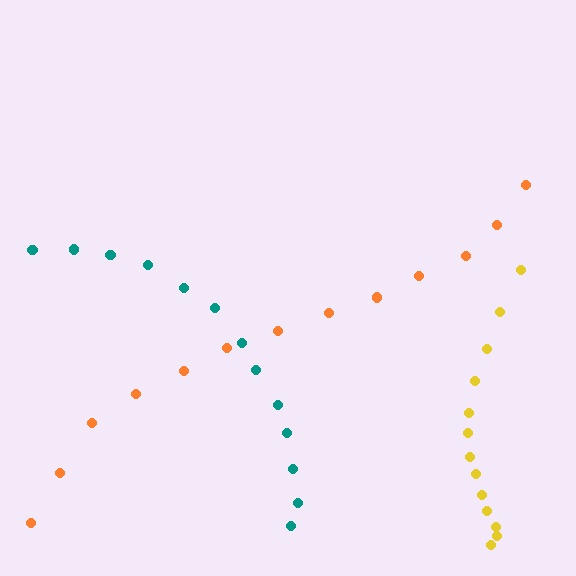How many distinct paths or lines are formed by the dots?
There are 3 distinct paths.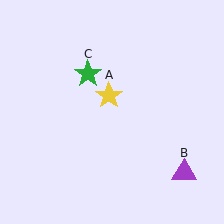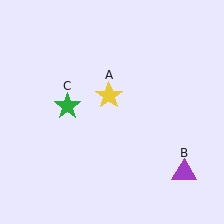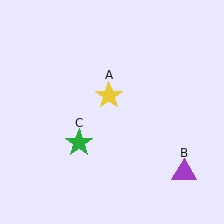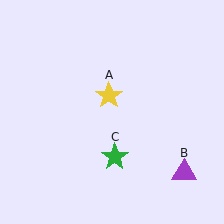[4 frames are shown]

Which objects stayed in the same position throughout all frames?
Yellow star (object A) and purple triangle (object B) remained stationary.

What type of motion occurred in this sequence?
The green star (object C) rotated counterclockwise around the center of the scene.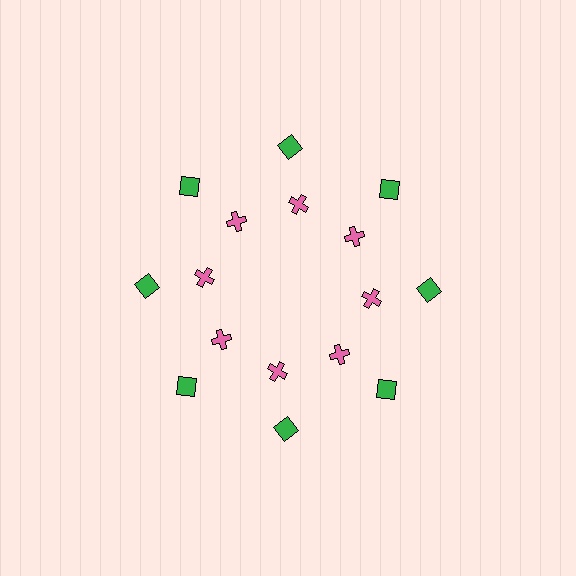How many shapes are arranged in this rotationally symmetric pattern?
There are 16 shapes, arranged in 8 groups of 2.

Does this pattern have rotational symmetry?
Yes, this pattern has 8-fold rotational symmetry. It looks the same after rotating 45 degrees around the center.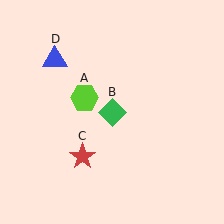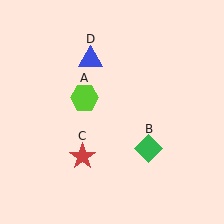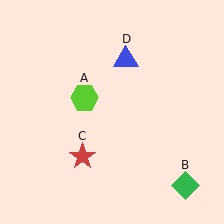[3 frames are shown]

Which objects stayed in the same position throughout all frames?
Lime hexagon (object A) and red star (object C) remained stationary.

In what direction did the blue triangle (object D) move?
The blue triangle (object D) moved right.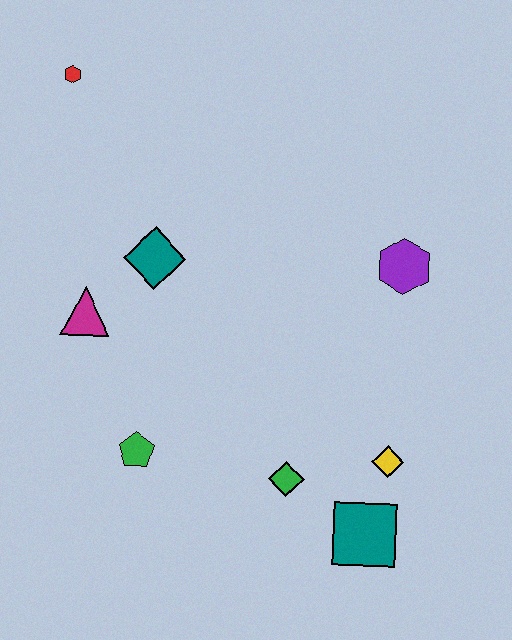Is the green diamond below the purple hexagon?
Yes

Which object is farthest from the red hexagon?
The teal square is farthest from the red hexagon.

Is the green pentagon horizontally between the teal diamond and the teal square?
No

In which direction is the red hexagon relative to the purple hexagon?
The red hexagon is to the left of the purple hexagon.